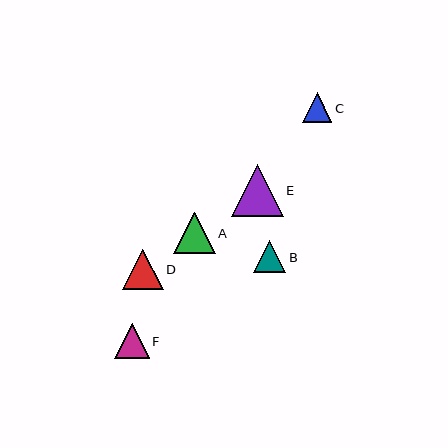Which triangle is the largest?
Triangle E is the largest with a size of approximately 52 pixels.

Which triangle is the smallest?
Triangle C is the smallest with a size of approximately 29 pixels.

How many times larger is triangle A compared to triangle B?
Triangle A is approximately 1.3 times the size of triangle B.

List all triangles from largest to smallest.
From largest to smallest: E, A, D, F, B, C.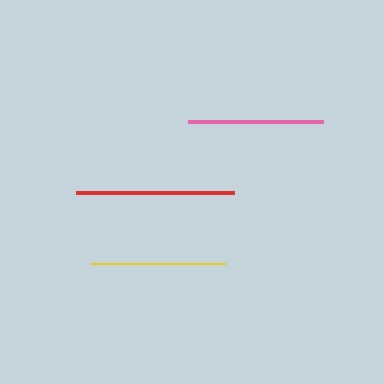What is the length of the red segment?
The red segment is approximately 158 pixels long.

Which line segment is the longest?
The red line is the longest at approximately 158 pixels.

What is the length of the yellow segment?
The yellow segment is approximately 135 pixels long.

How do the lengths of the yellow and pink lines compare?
The yellow and pink lines are approximately the same length.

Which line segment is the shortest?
The pink line is the shortest at approximately 134 pixels.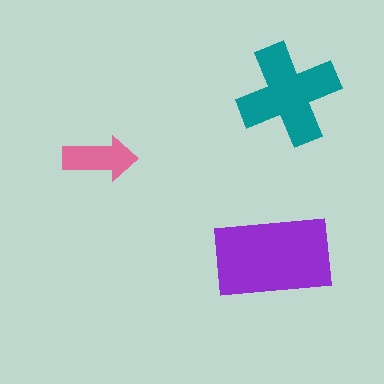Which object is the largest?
The purple rectangle.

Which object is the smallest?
The pink arrow.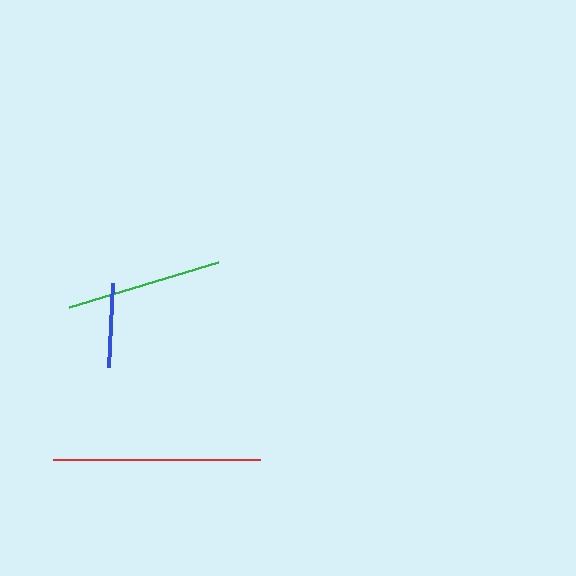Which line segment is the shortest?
The blue line is the shortest at approximately 83 pixels.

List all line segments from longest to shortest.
From longest to shortest: red, green, blue.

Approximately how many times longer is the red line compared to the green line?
The red line is approximately 1.3 times the length of the green line.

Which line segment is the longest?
The red line is the longest at approximately 208 pixels.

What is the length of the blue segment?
The blue segment is approximately 83 pixels long.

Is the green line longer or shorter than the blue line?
The green line is longer than the blue line.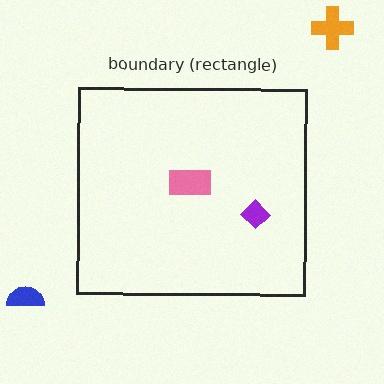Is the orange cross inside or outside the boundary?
Outside.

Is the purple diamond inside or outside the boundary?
Inside.